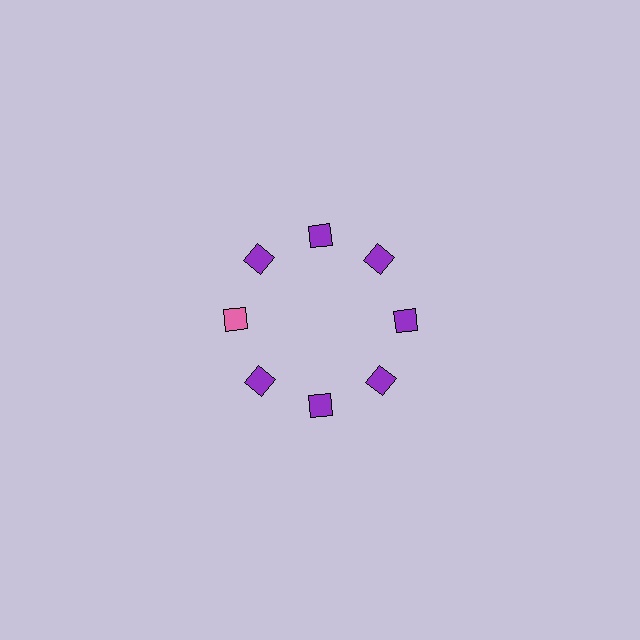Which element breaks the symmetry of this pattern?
The pink diamond at roughly the 9 o'clock position breaks the symmetry. All other shapes are purple diamonds.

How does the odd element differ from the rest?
It has a different color: pink instead of purple.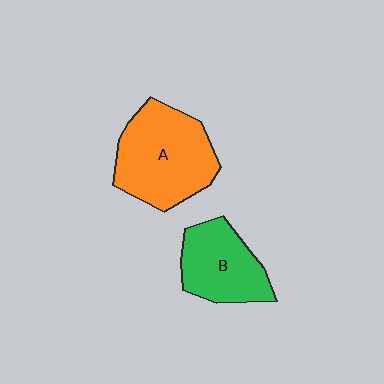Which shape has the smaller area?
Shape B (green).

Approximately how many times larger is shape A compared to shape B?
Approximately 1.4 times.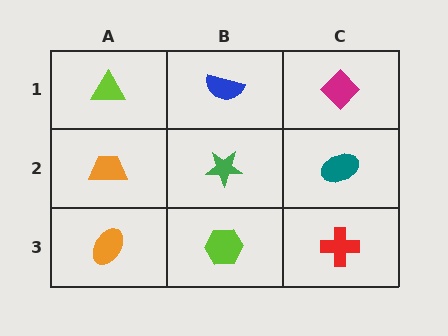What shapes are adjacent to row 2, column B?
A blue semicircle (row 1, column B), a lime hexagon (row 3, column B), an orange trapezoid (row 2, column A), a teal ellipse (row 2, column C).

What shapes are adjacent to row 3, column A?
An orange trapezoid (row 2, column A), a lime hexagon (row 3, column B).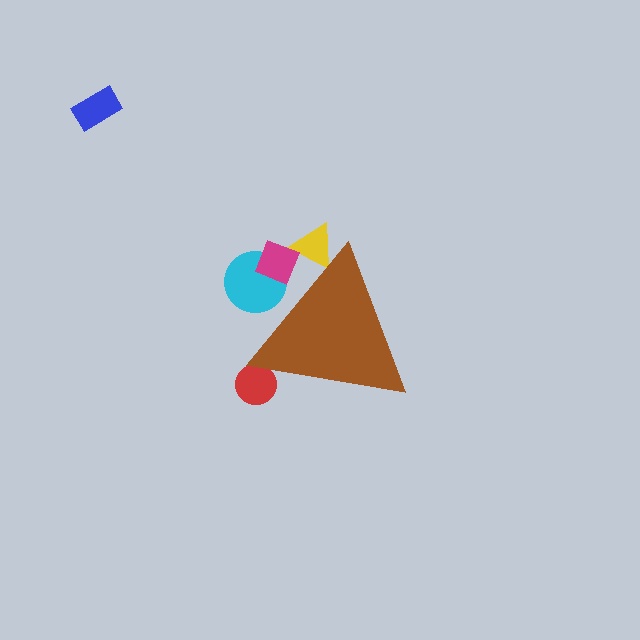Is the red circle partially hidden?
Yes, the red circle is partially hidden behind the brown triangle.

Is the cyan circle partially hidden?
Yes, the cyan circle is partially hidden behind the brown triangle.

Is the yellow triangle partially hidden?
Yes, the yellow triangle is partially hidden behind the brown triangle.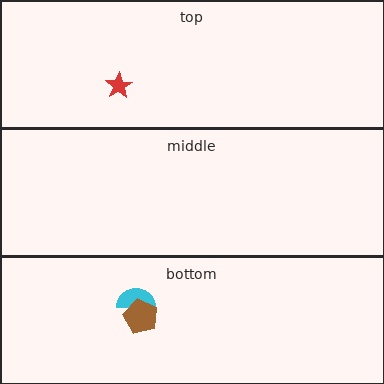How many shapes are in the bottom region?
2.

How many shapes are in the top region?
1.